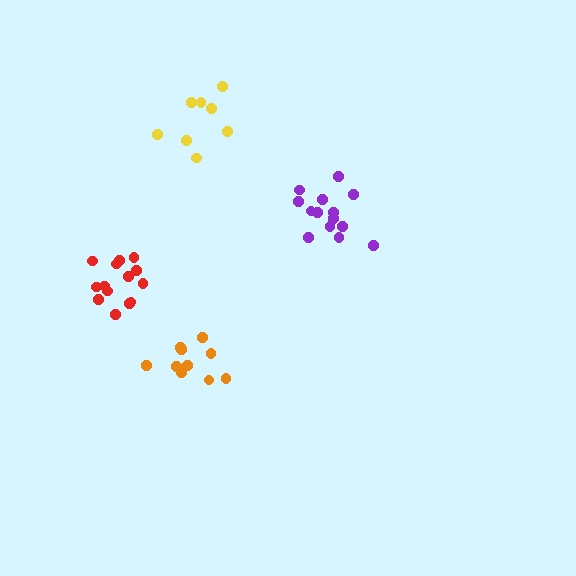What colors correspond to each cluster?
The clusters are colored: purple, orange, yellow, red.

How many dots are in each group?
Group 1: 14 dots, Group 2: 10 dots, Group 3: 8 dots, Group 4: 14 dots (46 total).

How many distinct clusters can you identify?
There are 4 distinct clusters.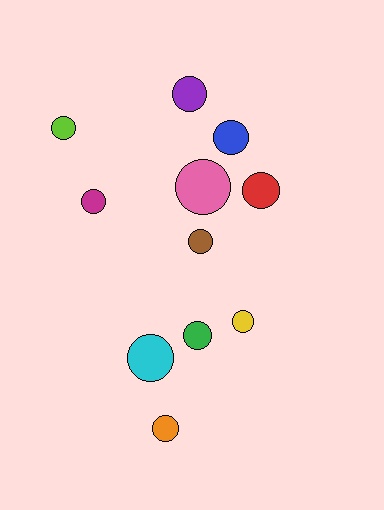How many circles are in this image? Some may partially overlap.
There are 11 circles.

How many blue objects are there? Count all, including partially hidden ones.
There is 1 blue object.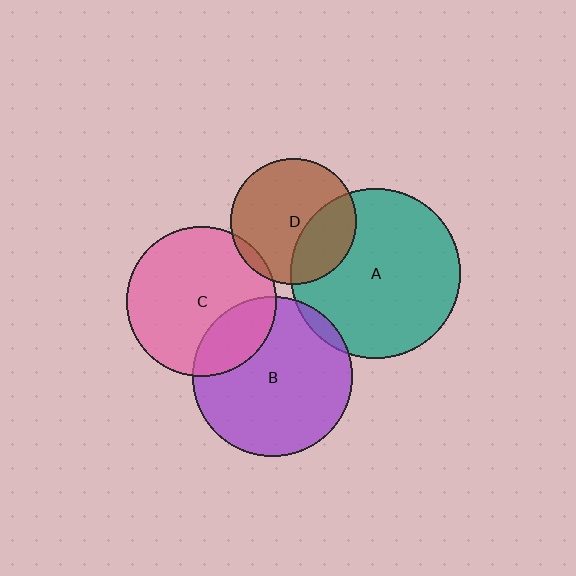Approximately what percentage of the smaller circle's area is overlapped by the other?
Approximately 25%.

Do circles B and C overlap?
Yes.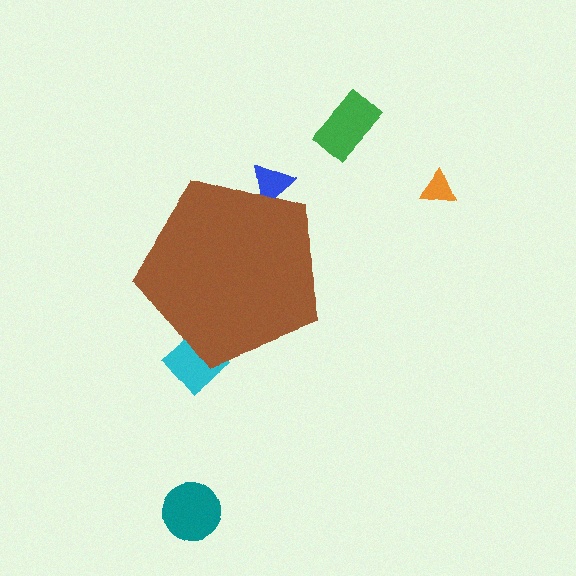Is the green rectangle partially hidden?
No, the green rectangle is fully visible.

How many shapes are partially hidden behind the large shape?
2 shapes are partially hidden.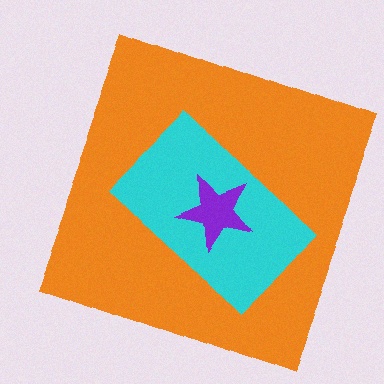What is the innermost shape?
The purple star.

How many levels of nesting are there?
3.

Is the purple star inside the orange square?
Yes.